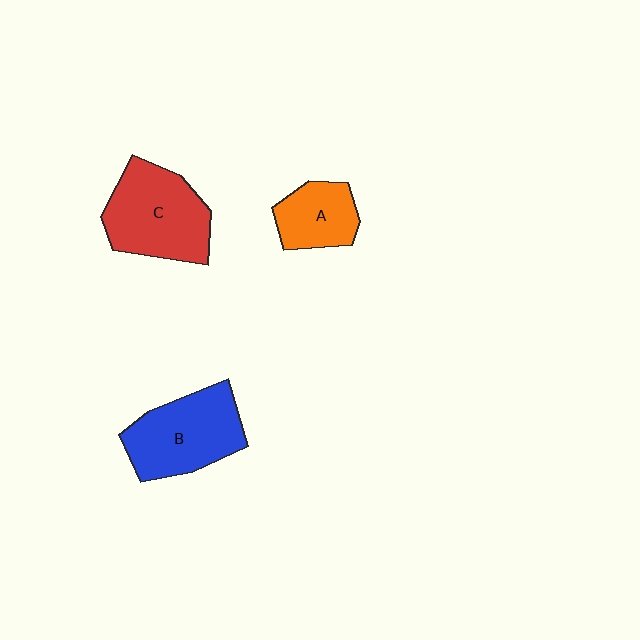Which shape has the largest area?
Shape C (red).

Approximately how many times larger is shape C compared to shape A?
Approximately 1.7 times.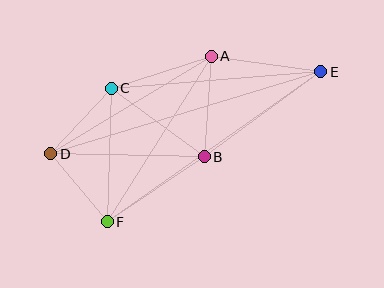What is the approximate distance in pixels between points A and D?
The distance between A and D is approximately 188 pixels.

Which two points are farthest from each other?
Points D and E are farthest from each other.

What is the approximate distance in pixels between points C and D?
The distance between C and D is approximately 89 pixels.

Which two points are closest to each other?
Points D and F are closest to each other.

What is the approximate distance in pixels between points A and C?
The distance between A and C is approximately 105 pixels.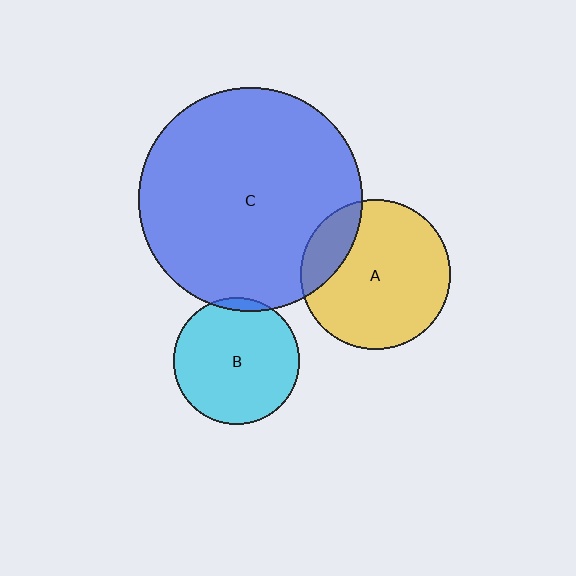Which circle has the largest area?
Circle C (blue).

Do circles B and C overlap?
Yes.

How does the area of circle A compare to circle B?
Approximately 1.4 times.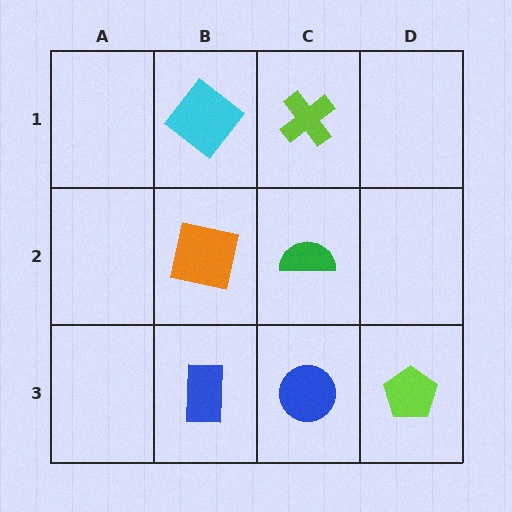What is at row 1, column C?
A lime cross.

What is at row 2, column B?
An orange square.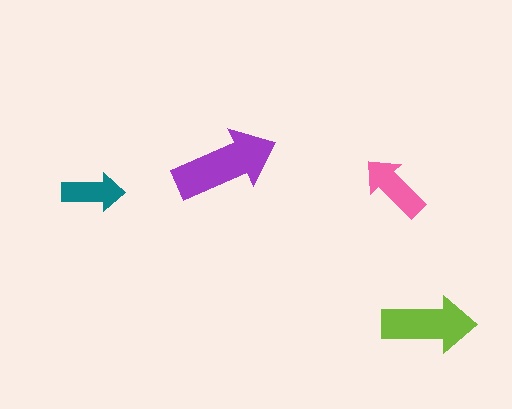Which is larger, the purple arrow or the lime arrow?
The purple one.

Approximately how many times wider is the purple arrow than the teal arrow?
About 1.5 times wider.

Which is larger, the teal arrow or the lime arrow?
The lime one.